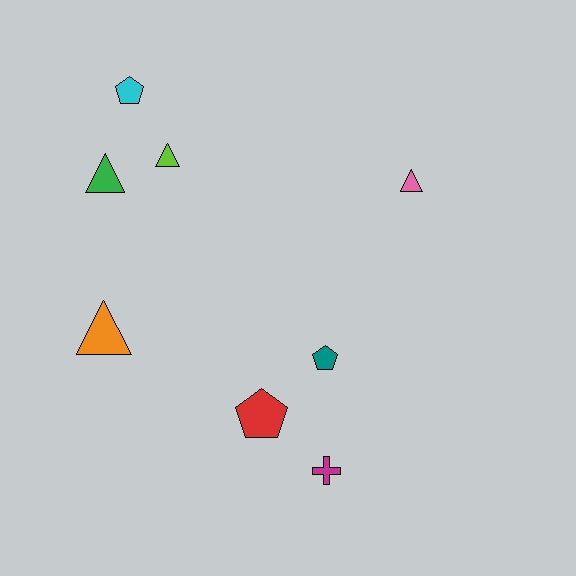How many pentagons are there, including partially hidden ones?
There are 3 pentagons.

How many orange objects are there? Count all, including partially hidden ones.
There is 1 orange object.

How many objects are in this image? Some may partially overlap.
There are 8 objects.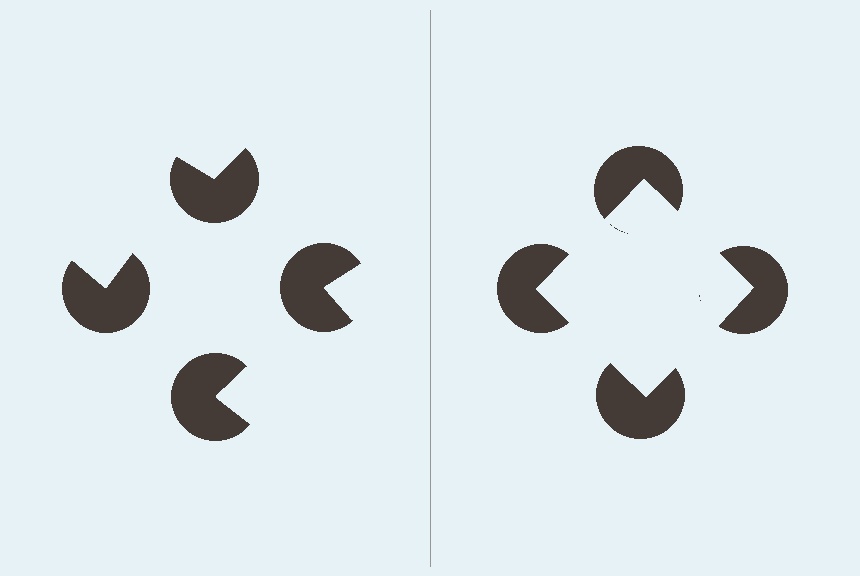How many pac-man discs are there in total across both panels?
8 — 4 on each side.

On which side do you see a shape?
An illusory square appears on the right side. On the left side the wedge cuts are rotated, so no coherent shape forms.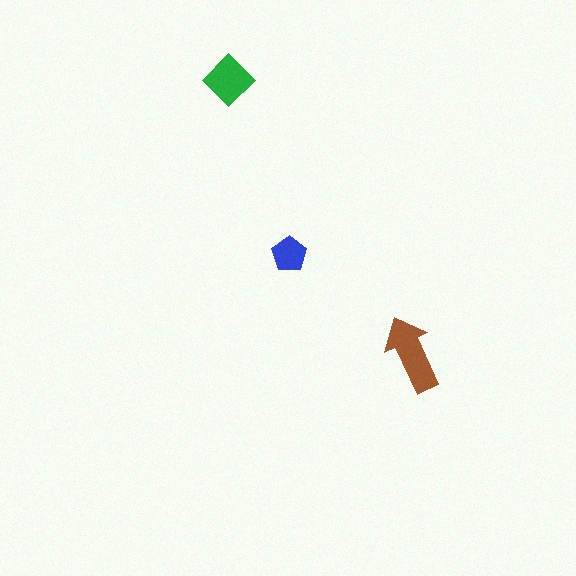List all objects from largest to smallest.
The brown arrow, the green diamond, the blue pentagon.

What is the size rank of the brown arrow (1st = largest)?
1st.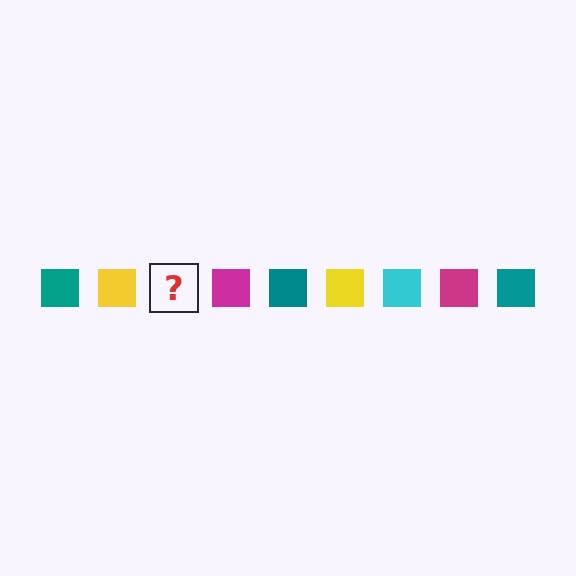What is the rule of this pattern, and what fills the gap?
The rule is that the pattern cycles through teal, yellow, cyan, magenta squares. The gap should be filled with a cyan square.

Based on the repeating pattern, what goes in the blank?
The blank should be a cyan square.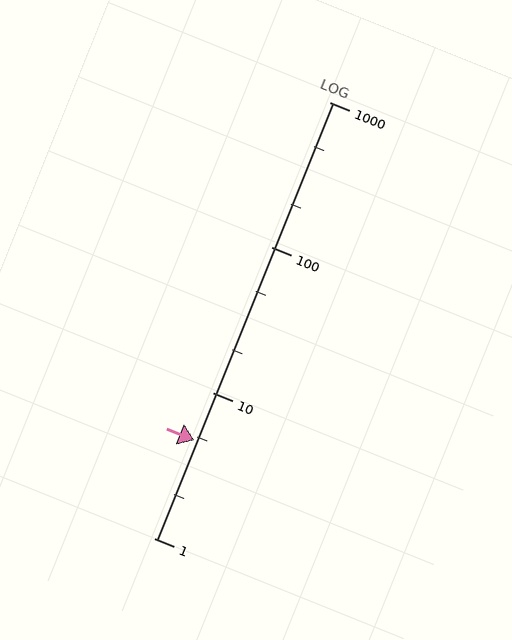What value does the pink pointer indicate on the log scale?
The pointer indicates approximately 4.7.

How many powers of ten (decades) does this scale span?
The scale spans 3 decades, from 1 to 1000.